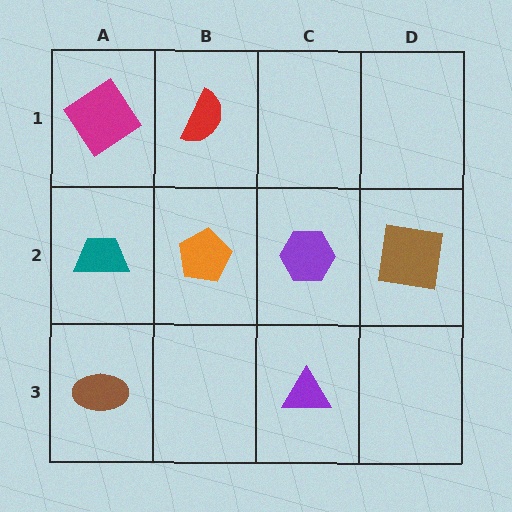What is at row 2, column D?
A brown square.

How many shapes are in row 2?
4 shapes.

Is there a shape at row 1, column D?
No, that cell is empty.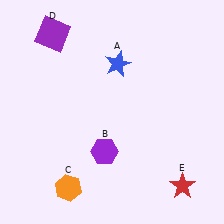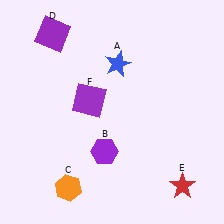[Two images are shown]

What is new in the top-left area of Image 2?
A purple square (F) was added in the top-left area of Image 2.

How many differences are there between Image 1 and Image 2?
There is 1 difference between the two images.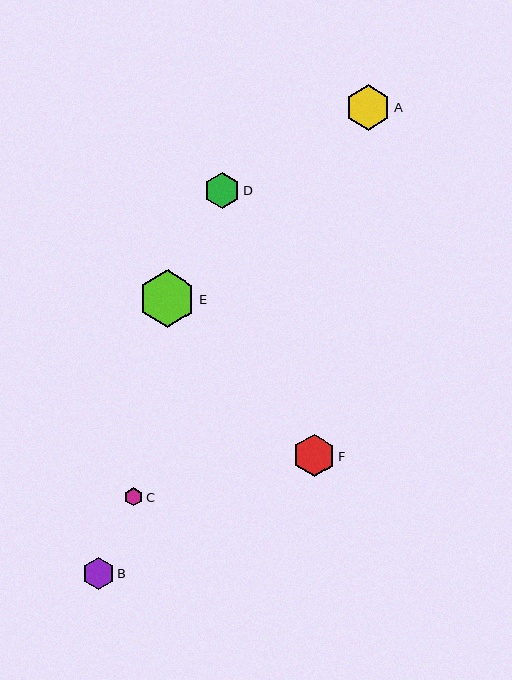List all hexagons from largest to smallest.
From largest to smallest: E, A, F, D, B, C.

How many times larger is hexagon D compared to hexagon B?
Hexagon D is approximately 1.1 times the size of hexagon B.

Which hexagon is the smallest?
Hexagon C is the smallest with a size of approximately 18 pixels.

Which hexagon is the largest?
Hexagon E is the largest with a size of approximately 57 pixels.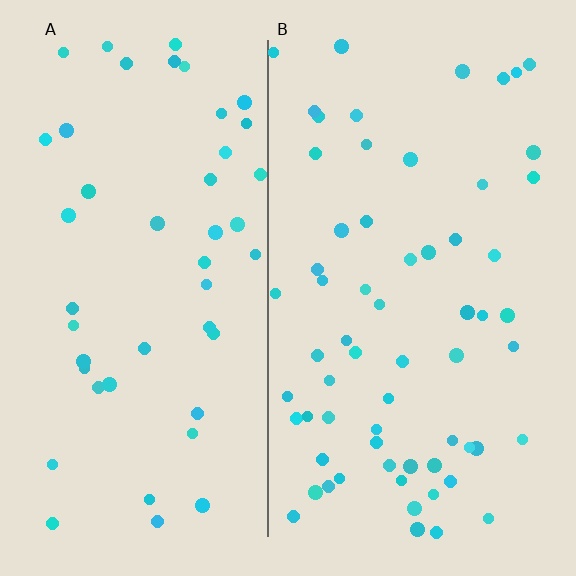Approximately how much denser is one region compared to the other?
Approximately 1.4× — region B over region A.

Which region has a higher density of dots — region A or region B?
B (the right).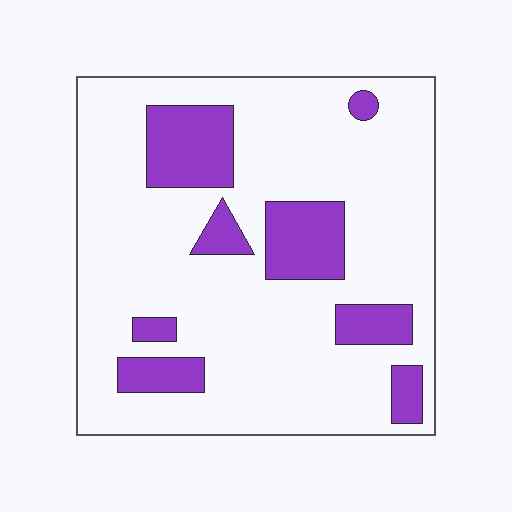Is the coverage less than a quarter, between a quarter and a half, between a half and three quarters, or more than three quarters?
Less than a quarter.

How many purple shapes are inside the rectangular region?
8.